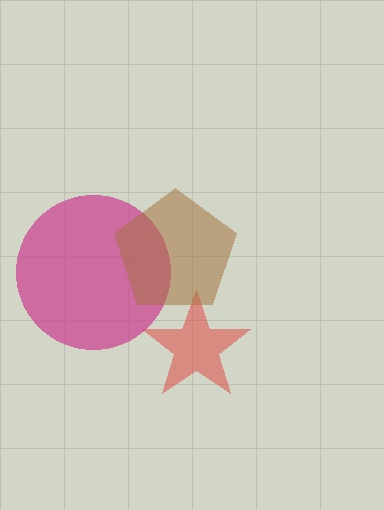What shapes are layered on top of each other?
The layered shapes are: a red star, a magenta circle, a brown pentagon.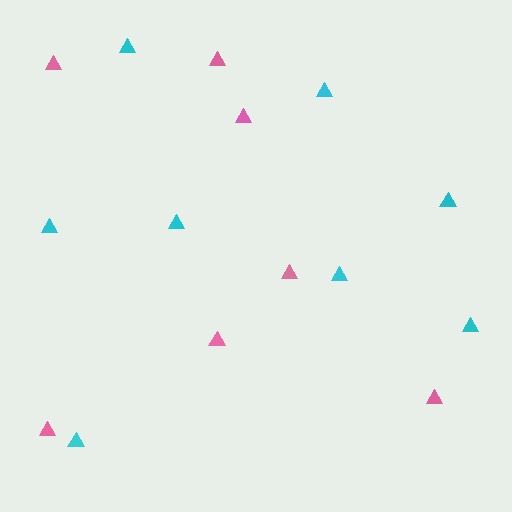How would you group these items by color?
There are 2 groups: one group of pink triangles (7) and one group of cyan triangles (8).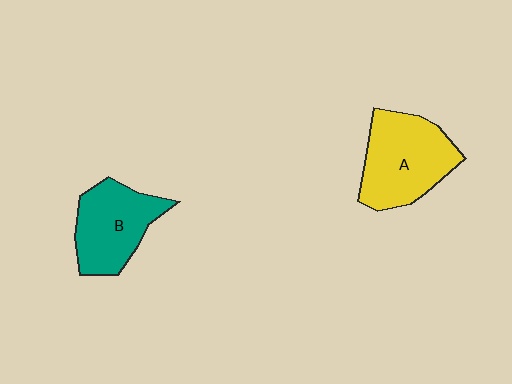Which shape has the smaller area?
Shape B (teal).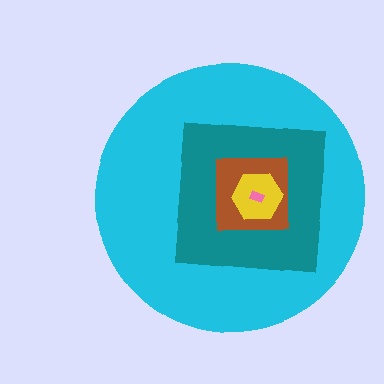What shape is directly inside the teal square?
The brown square.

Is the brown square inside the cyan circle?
Yes.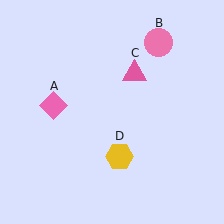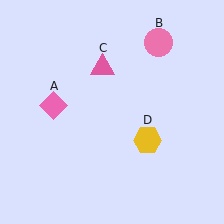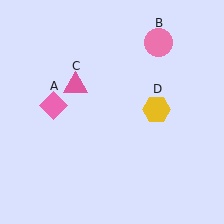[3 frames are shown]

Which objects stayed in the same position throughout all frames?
Pink diamond (object A) and pink circle (object B) remained stationary.